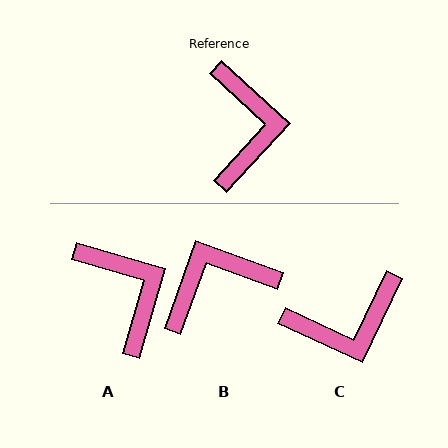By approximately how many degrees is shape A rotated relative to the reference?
Approximately 26 degrees counter-clockwise.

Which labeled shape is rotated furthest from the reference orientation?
B, about 113 degrees away.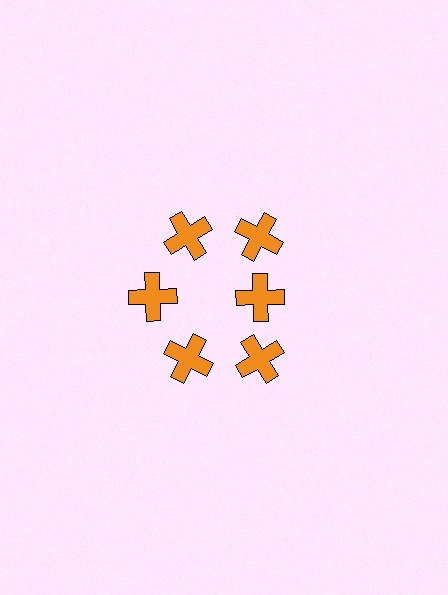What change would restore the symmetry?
The symmetry would be restored by moving it outward, back onto the ring so that all 6 crosses sit at equal angles and equal distance from the center.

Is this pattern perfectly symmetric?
No. The 6 orange crosses are arranged in a ring, but one element near the 3 o'clock position is pulled inward toward the center, breaking the 6-fold rotational symmetry.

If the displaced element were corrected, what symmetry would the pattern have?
It would have 6-fold rotational symmetry — the pattern would map onto itself every 60 degrees.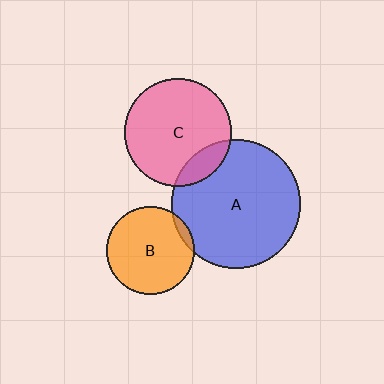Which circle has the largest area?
Circle A (blue).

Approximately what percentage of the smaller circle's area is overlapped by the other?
Approximately 15%.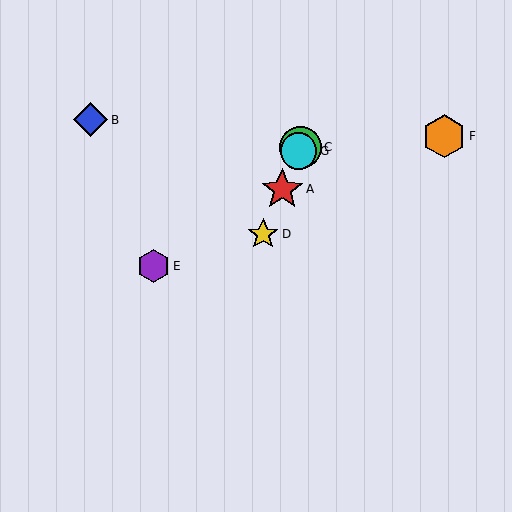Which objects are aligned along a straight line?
Objects A, C, D, G are aligned along a straight line.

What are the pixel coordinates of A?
Object A is at (282, 189).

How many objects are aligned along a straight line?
4 objects (A, C, D, G) are aligned along a straight line.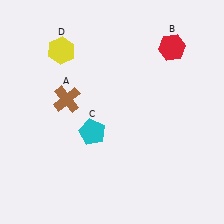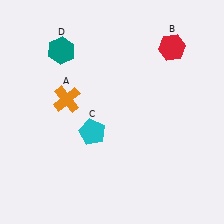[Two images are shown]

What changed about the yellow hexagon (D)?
In Image 1, D is yellow. In Image 2, it changed to teal.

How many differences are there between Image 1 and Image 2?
There are 2 differences between the two images.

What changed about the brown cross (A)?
In Image 1, A is brown. In Image 2, it changed to orange.